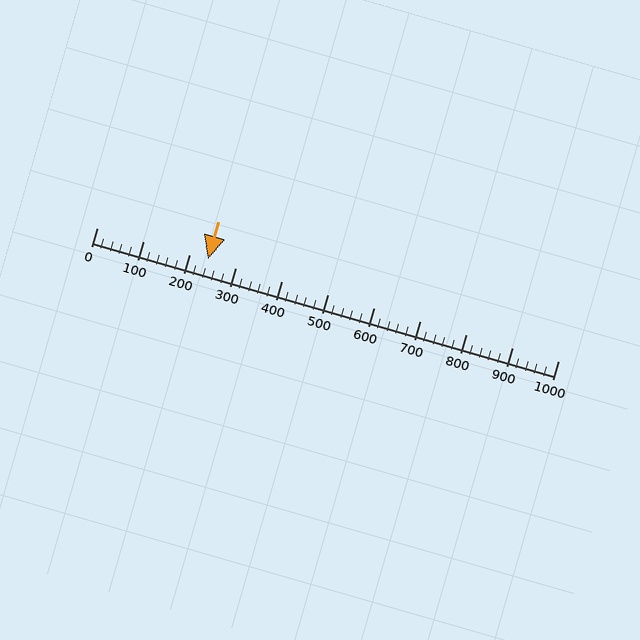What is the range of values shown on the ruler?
The ruler shows values from 0 to 1000.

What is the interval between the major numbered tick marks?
The major tick marks are spaced 100 units apart.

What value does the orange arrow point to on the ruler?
The orange arrow points to approximately 240.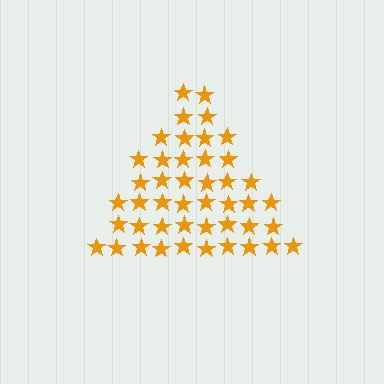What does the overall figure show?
The overall figure shows a triangle.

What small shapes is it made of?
It is made of small stars.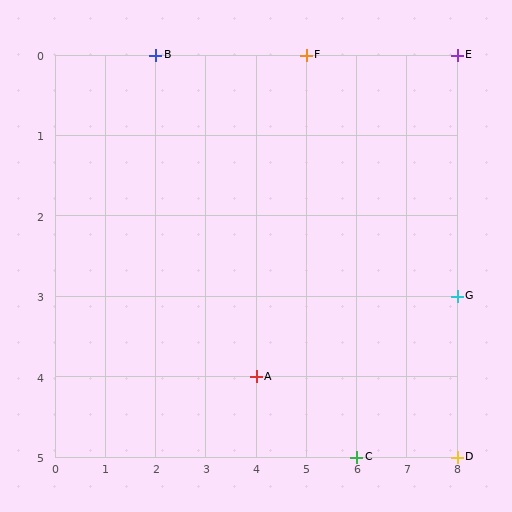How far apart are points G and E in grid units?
Points G and E are 3 rows apart.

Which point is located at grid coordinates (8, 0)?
Point E is at (8, 0).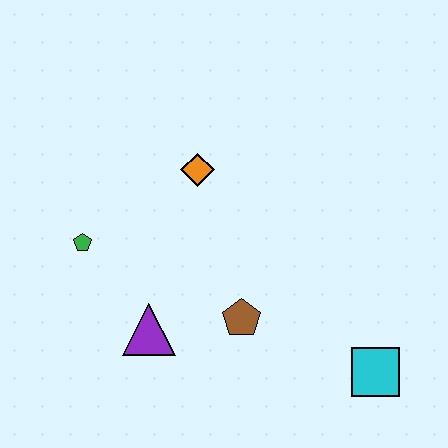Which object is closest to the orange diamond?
The green pentagon is closest to the orange diamond.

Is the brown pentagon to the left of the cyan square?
Yes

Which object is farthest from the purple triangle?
The cyan square is farthest from the purple triangle.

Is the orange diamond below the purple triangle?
No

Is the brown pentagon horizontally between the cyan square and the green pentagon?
Yes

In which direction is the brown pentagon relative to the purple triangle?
The brown pentagon is to the right of the purple triangle.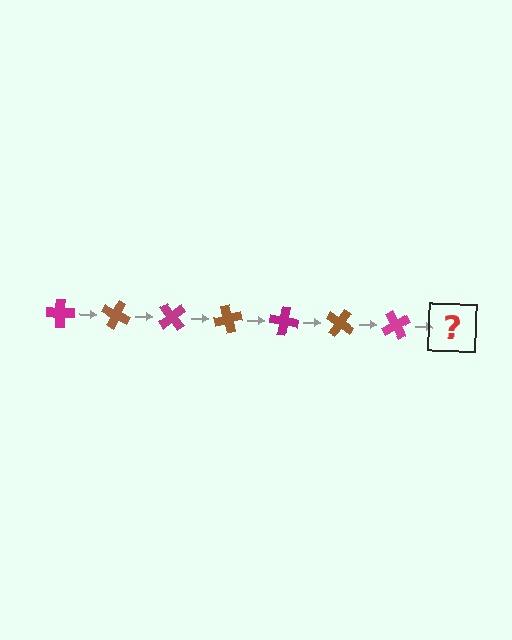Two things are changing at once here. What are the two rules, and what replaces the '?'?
The two rules are that it rotates 25 degrees each step and the color cycles through magenta and brown. The '?' should be a brown cross, rotated 175 degrees from the start.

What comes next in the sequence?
The next element should be a brown cross, rotated 175 degrees from the start.